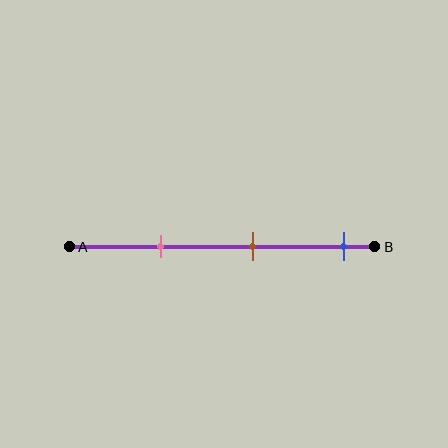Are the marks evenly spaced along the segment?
Yes, the marks are approximately evenly spaced.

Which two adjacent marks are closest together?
The pink and brown marks are the closest adjacent pair.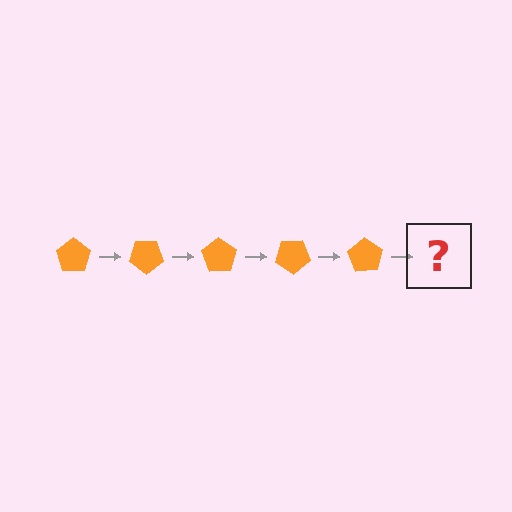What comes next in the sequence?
The next element should be an orange pentagon rotated 175 degrees.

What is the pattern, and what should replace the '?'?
The pattern is that the pentagon rotates 35 degrees each step. The '?' should be an orange pentagon rotated 175 degrees.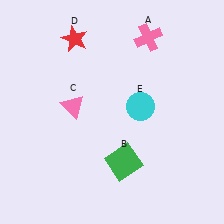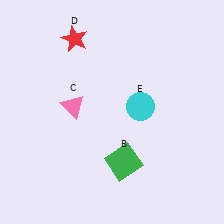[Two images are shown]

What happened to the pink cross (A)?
The pink cross (A) was removed in Image 2. It was in the top-right area of Image 1.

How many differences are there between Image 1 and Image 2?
There is 1 difference between the two images.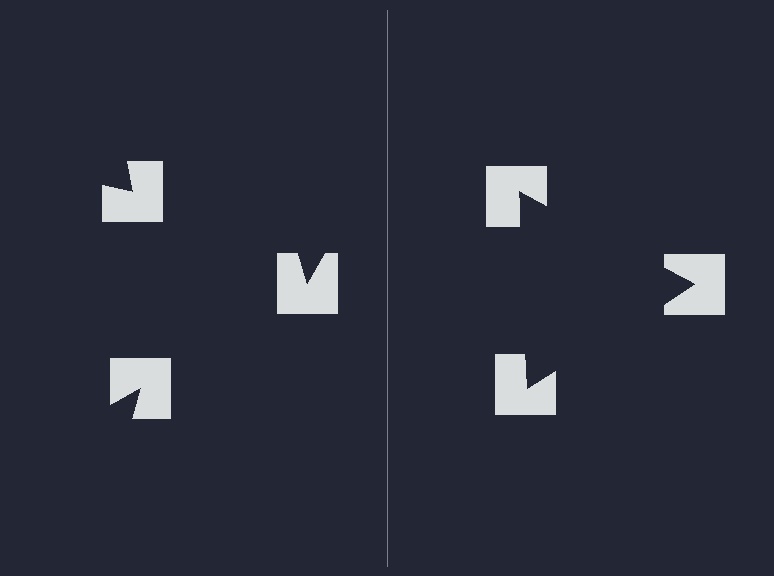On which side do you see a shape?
An illusory triangle appears on the right side. On the left side the wedge cuts are rotated, so no coherent shape forms.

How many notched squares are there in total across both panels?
6 — 3 on each side.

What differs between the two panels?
The notched squares are positioned identically on both sides; only the wedge orientations differ. On the right they align to a triangle; on the left they are misaligned.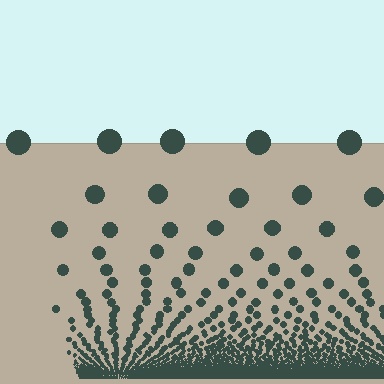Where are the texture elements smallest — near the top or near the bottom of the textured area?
Near the bottom.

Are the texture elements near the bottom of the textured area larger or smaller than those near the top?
Smaller. The gradient is inverted — elements near the bottom are smaller and denser.